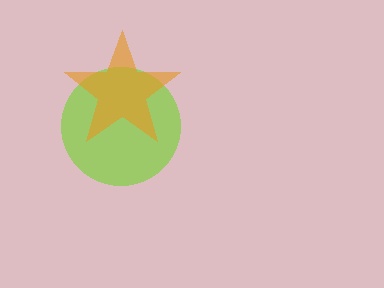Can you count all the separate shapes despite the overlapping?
Yes, there are 2 separate shapes.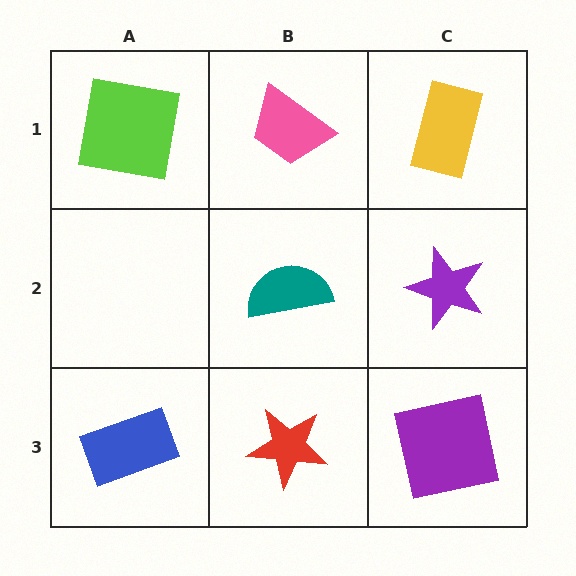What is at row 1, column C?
A yellow rectangle.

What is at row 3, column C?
A purple square.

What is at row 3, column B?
A red star.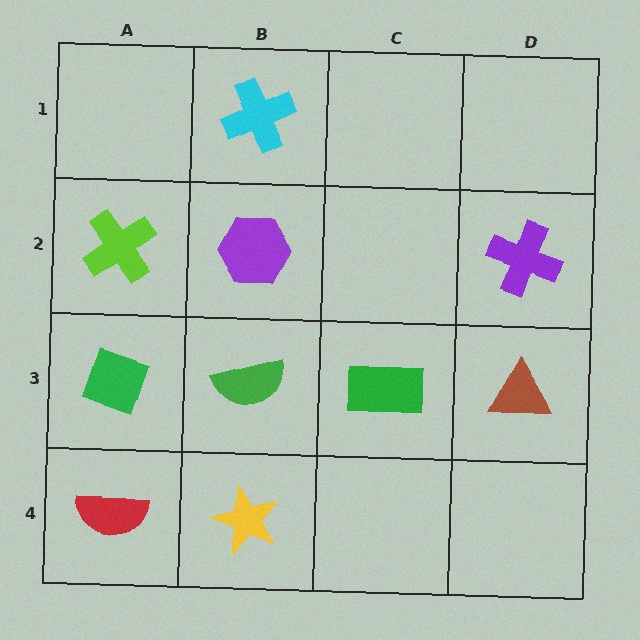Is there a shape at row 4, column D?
No, that cell is empty.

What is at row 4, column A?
A red semicircle.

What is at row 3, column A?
A green diamond.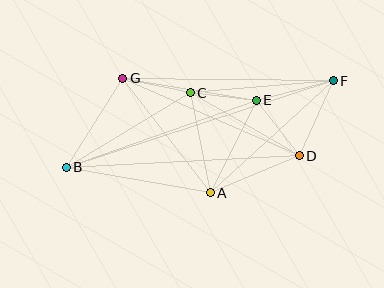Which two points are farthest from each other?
Points B and F are farthest from each other.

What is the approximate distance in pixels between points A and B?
The distance between A and B is approximately 146 pixels.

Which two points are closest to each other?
Points C and E are closest to each other.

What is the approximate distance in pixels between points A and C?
The distance between A and C is approximately 102 pixels.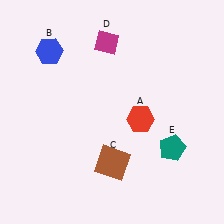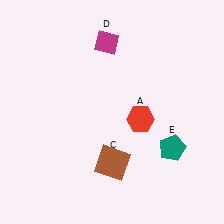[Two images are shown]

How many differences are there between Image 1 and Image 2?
There is 1 difference between the two images.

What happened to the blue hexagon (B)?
The blue hexagon (B) was removed in Image 2. It was in the top-left area of Image 1.